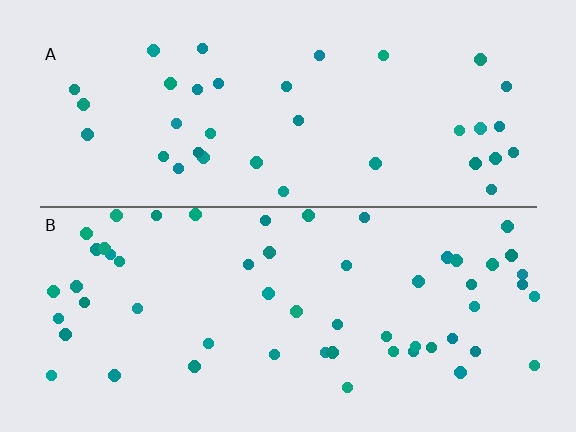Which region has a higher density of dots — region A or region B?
B (the bottom).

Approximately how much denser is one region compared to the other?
Approximately 1.5× — region B over region A.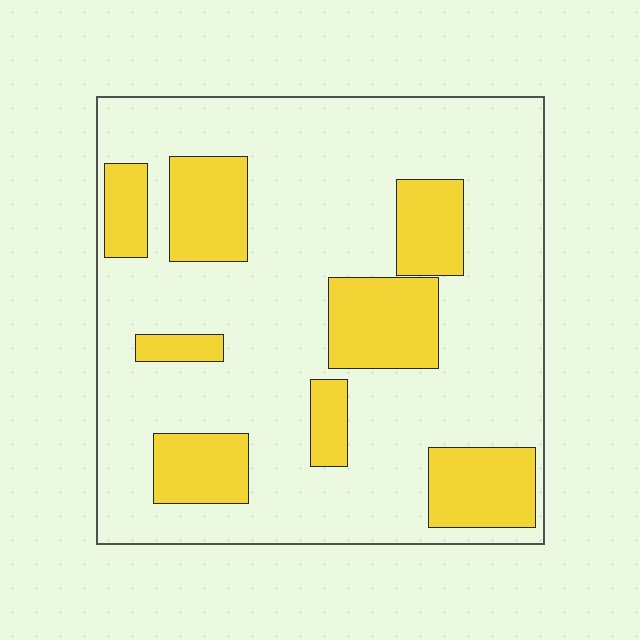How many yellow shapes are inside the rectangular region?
8.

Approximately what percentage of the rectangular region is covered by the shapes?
Approximately 25%.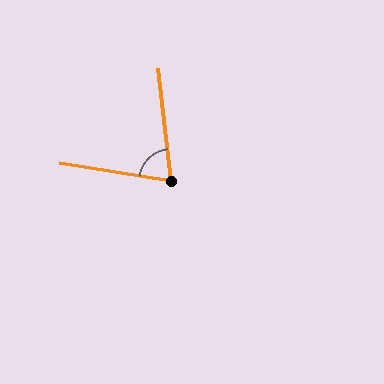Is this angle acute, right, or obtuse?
It is acute.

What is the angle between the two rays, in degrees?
Approximately 74 degrees.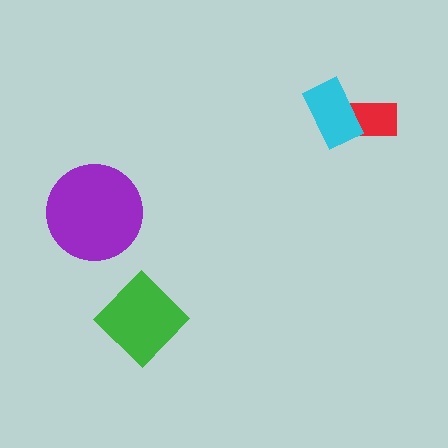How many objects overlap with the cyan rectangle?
1 object overlaps with the cyan rectangle.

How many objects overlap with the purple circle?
0 objects overlap with the purple circle.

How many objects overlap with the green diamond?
0 objects overlap with the green diamond.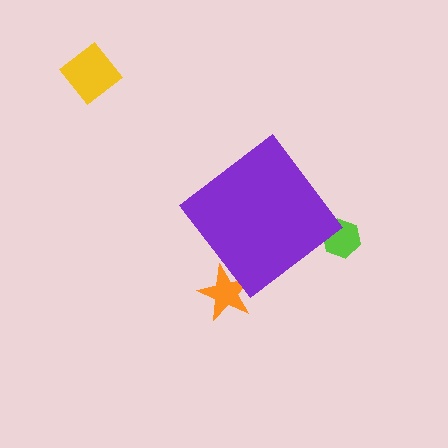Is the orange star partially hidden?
Yes, the orange star is partially hidden behind the purple diamond.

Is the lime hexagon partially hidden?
Yes, the lime hexagon is partially hidden behind the purple diamond.